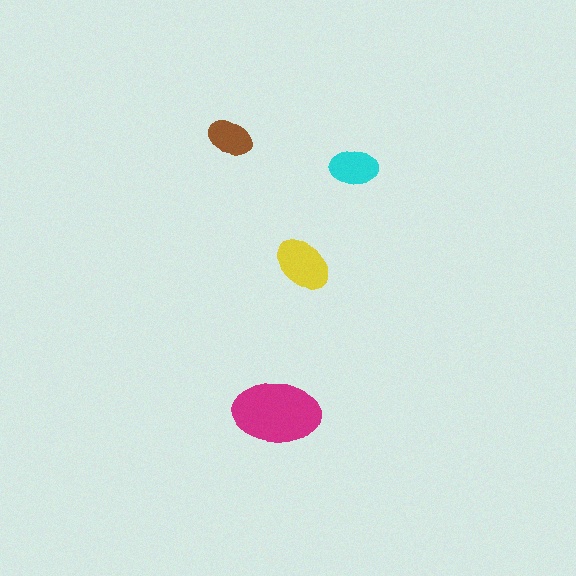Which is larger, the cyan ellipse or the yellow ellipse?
The yellow one.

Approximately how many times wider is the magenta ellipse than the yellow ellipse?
About 1.5 times wider.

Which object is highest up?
The brown ellipse is topmost.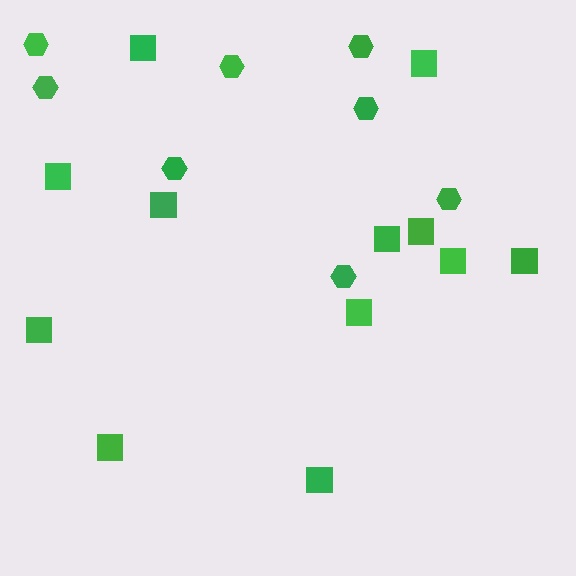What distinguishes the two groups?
There are 2 groups: one group of hexagons (8) and one group of squares (12).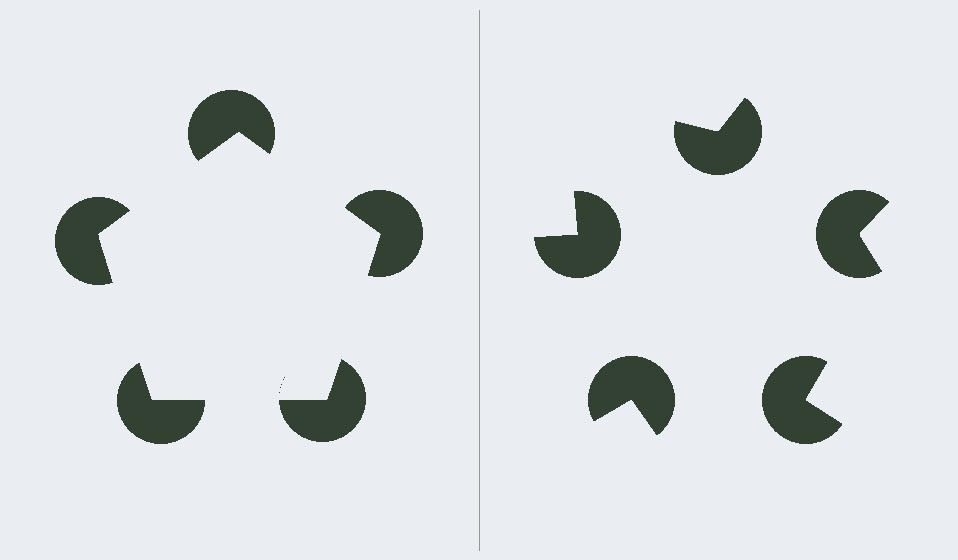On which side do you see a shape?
An illusory pentagon appears on the left side. On the right side the wedge cuts are rotated, so no coherent shape forms.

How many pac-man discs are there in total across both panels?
10 — 5 on each side.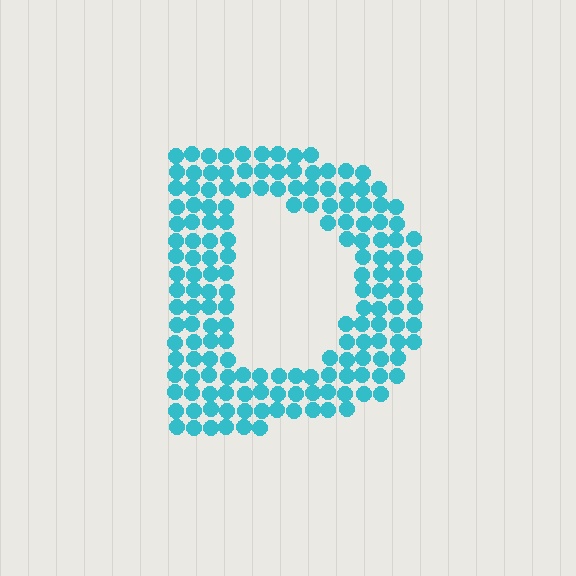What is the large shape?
The large shape is the letter D.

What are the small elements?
The small elements are circles.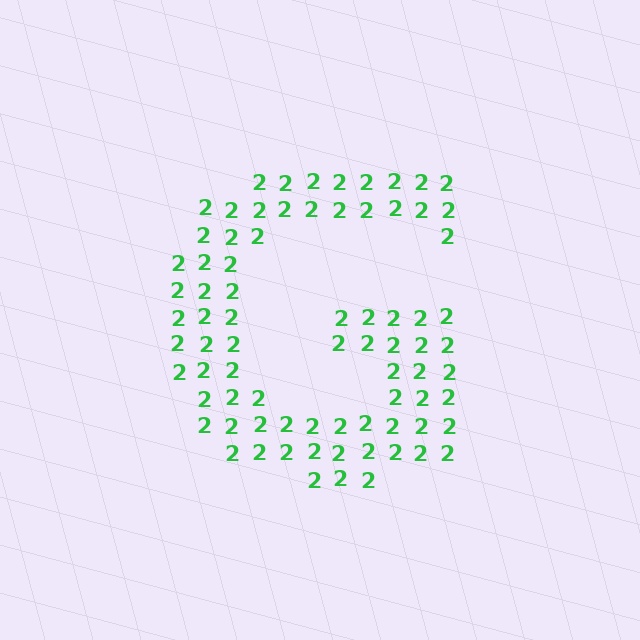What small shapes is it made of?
It is made of small digit 2's.